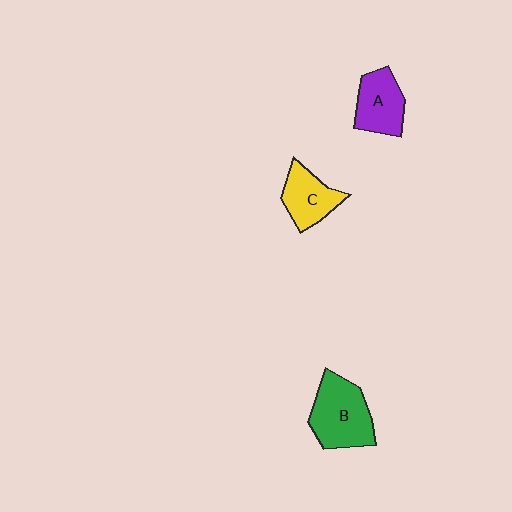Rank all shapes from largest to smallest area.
From largest to smallest: B (green), A (purple), C (yellow).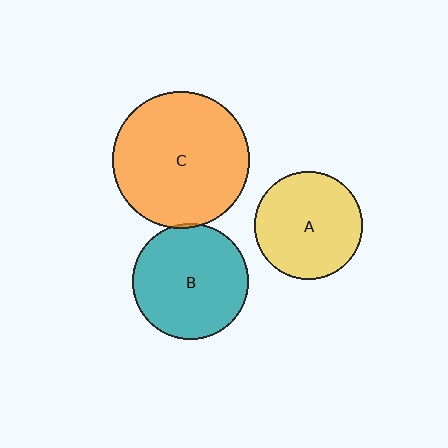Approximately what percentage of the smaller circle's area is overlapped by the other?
Approximately 5%.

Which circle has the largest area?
Circle C (orange).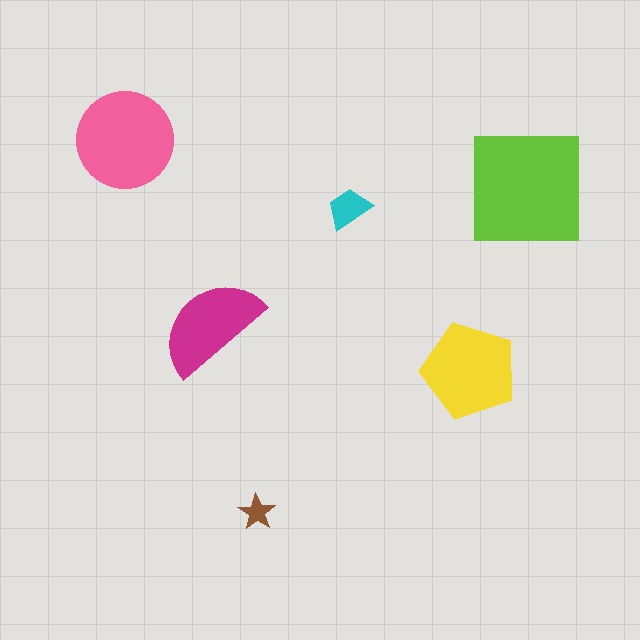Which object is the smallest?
The brown star.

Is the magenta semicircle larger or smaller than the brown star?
Larger.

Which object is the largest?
The lime square.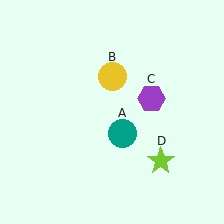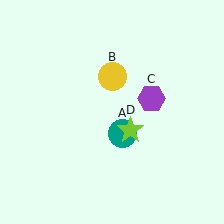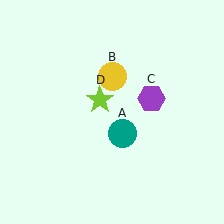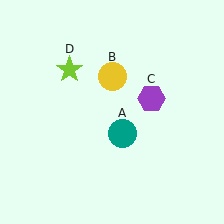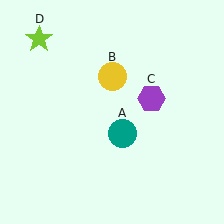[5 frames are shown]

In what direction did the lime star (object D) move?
The lime star (object D) moved up and to the left.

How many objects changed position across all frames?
1 object changed position: lime star (object D).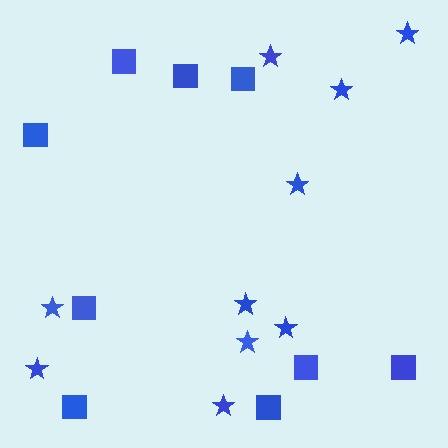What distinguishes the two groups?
There are 2 groups: one group of squares (9) and one group of stars (10).